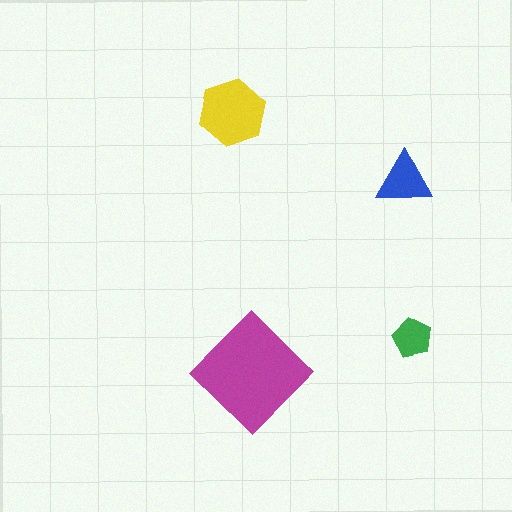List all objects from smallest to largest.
The green pentagon, the blue triangle, the yellow hexagon, the magenta diamond.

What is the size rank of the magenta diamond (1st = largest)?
1st.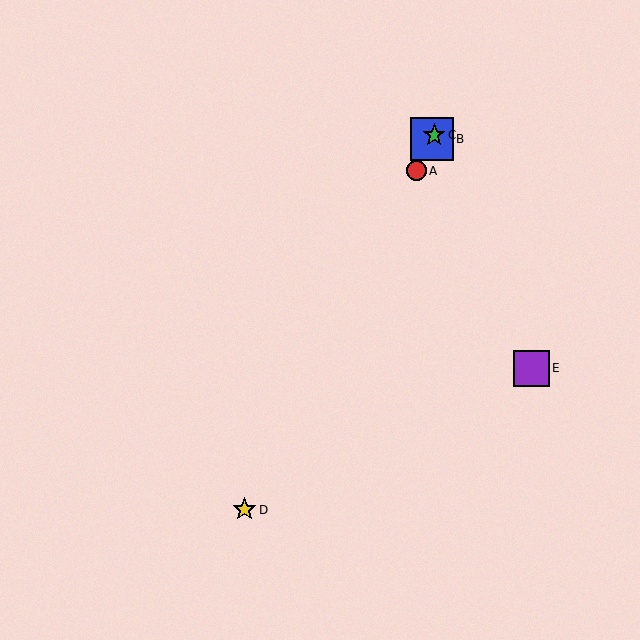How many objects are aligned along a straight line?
4 objects (A, B, C, D) are aligned along a straight line.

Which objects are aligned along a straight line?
Objects A, B, C, D are aligned along a straight line.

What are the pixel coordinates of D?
Object D is at (244, 510).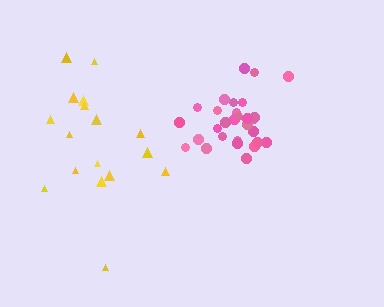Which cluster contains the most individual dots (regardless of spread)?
Pink (29).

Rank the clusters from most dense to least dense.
pink, yellow.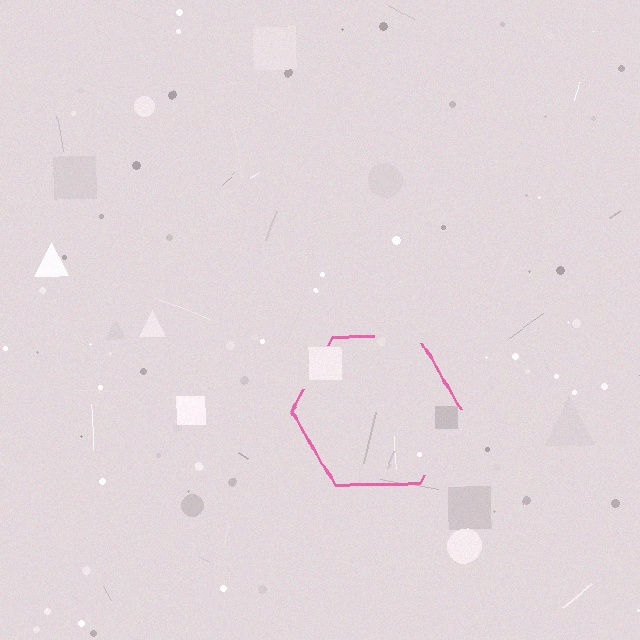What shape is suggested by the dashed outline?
The dashed outline suggests a hexagon.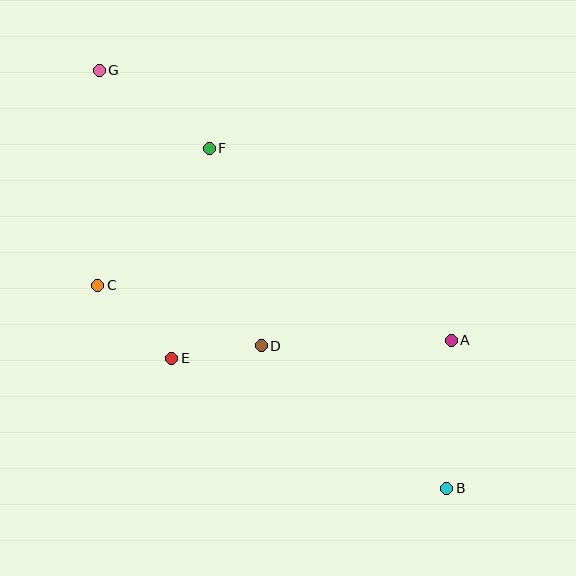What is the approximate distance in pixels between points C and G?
The distance between C and G is approximately 215 pixels.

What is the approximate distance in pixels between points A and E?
The distance between A and E is approximately 280 pixels.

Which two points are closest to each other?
Points D and E are closest to each other.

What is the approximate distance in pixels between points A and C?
The distance between A and C is approximately 357 pixels.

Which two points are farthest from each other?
Points B and G are farthest from each other.